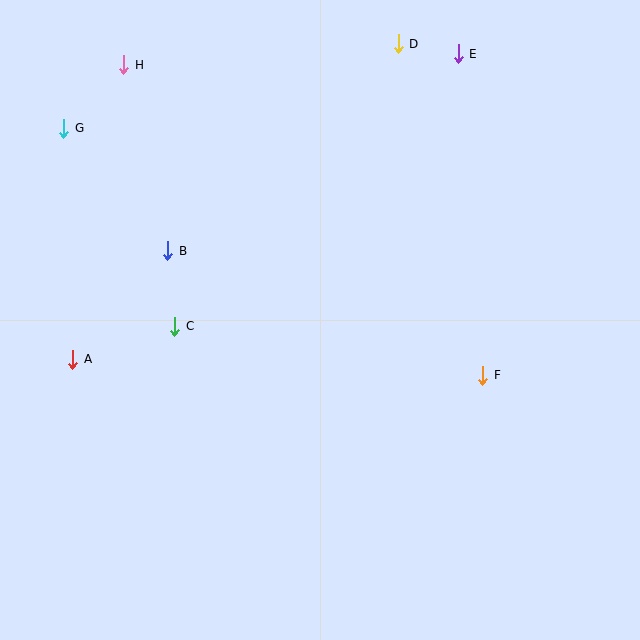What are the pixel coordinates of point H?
Point H is at (124, 65).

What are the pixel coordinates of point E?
Point E is at (458, 54).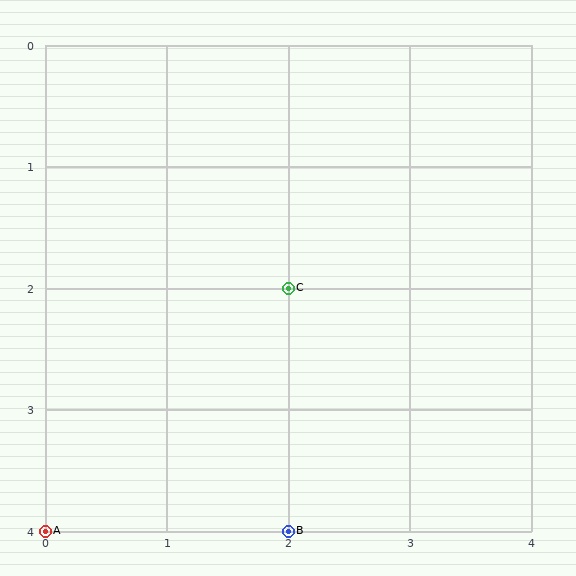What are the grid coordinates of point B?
Point B is at grid coordinates (2, 4).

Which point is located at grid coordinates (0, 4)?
Point A is at (0, 4).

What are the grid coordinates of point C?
Point C is at grid coordinates (2, 2).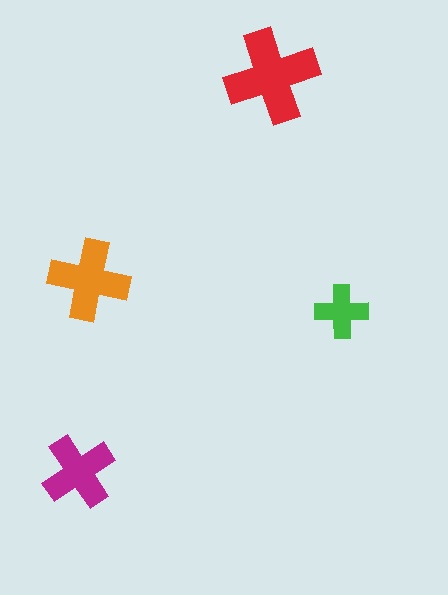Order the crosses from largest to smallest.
the red one, the orange one, the magenta one, the green one.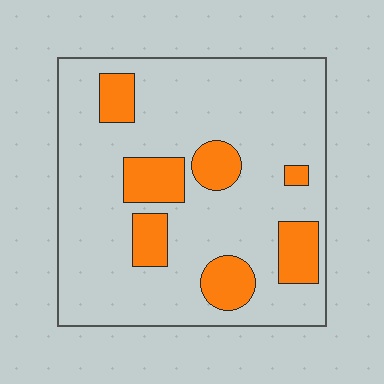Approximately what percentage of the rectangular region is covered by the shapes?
Approximately 20%.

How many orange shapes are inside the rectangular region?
7.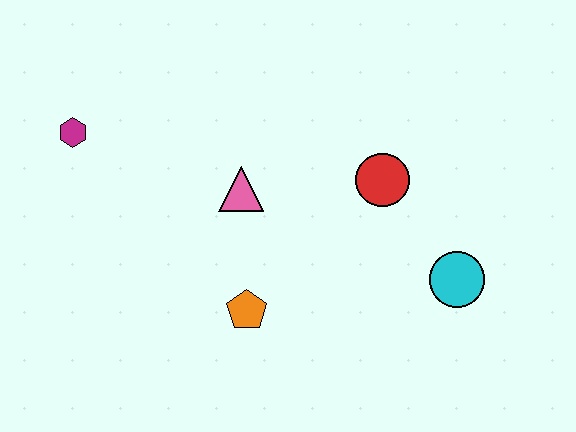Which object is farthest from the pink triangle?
The cyan circle is farthest from the pink triangle.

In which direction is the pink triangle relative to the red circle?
The pink triangle is to the left of the red circle.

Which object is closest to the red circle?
The cyan circle is closest to the red circle.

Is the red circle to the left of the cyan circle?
Yes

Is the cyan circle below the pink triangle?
Yes